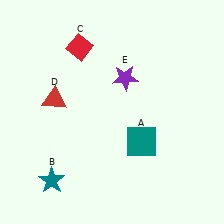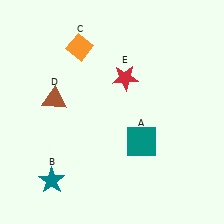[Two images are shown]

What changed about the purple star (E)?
In Image 1, E is purple. In Image 2, it changed to red.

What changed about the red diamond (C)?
In Image 1, C is red. In Image 2, it changed to orange.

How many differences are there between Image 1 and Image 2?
There are 3 differences between the two images.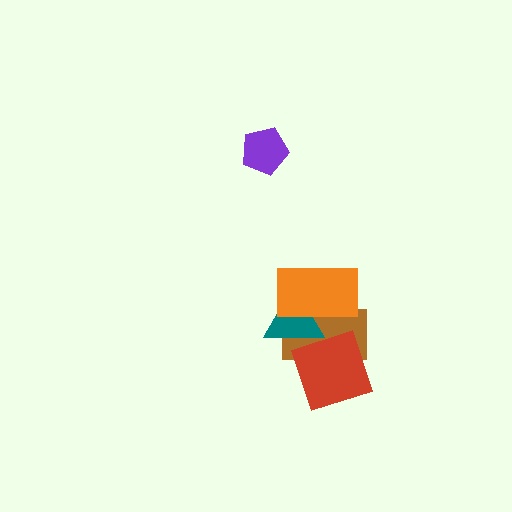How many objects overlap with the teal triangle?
2 objects overlap with the teal triangle.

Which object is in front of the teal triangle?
The orange rectangle is in front of the teal triangle.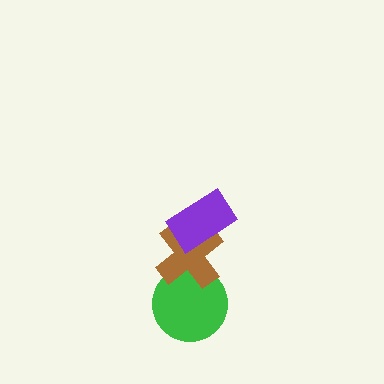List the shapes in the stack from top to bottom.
From top to bottom: the purple rectangle, the brown cross, the green circle.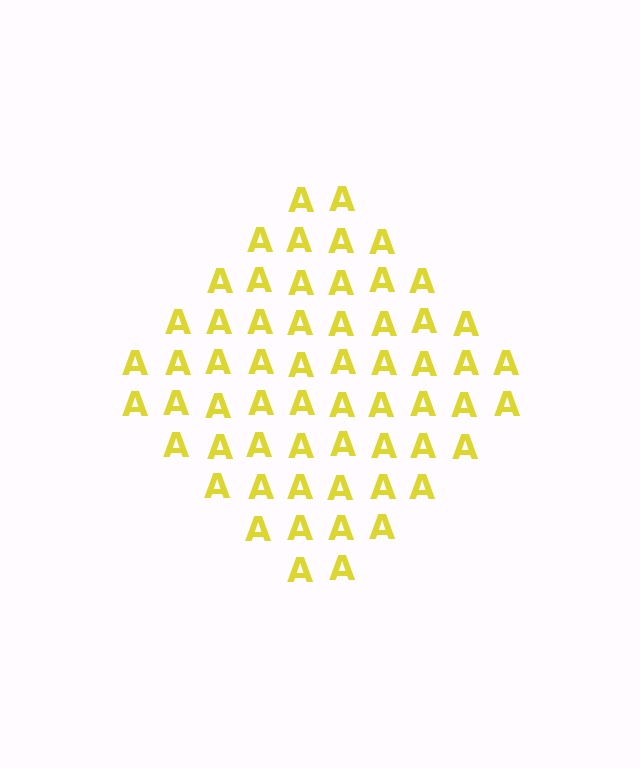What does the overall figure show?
The overall figure shows a diamond.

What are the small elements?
The small elements are letter A's.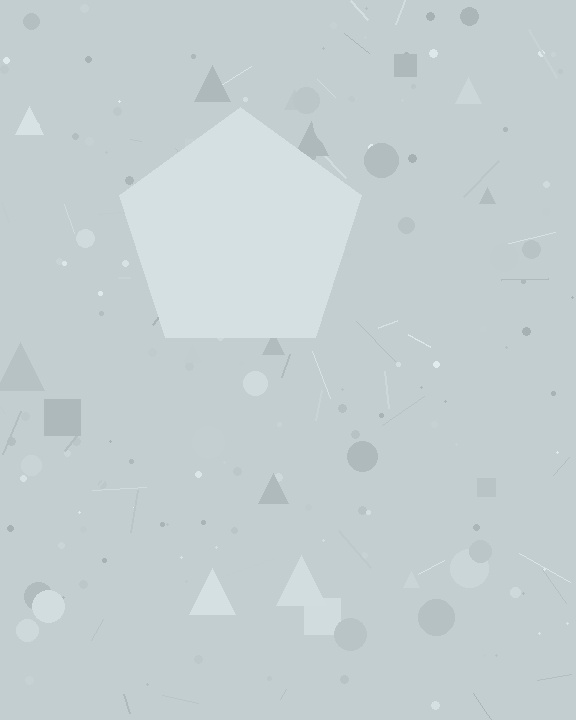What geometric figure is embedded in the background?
A pentagon is embedded in the background.